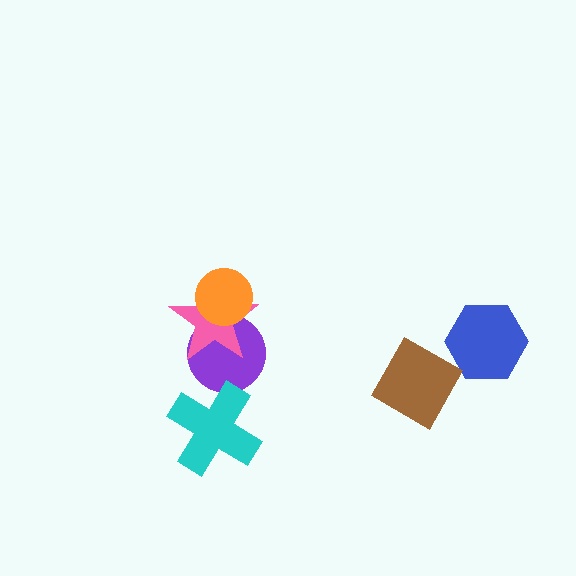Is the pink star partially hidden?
Yes, it is partially covered by another shape.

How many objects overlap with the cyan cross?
1 object overlaps with the cyan cross.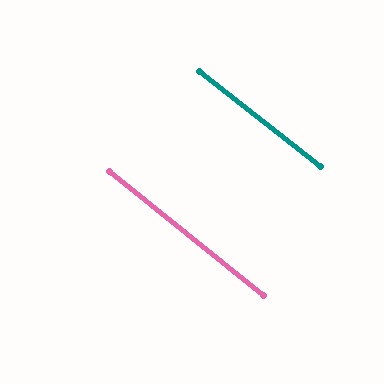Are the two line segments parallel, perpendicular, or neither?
Parallel — their directions differ by only 1.0°.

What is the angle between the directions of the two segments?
Approximately 1 degree.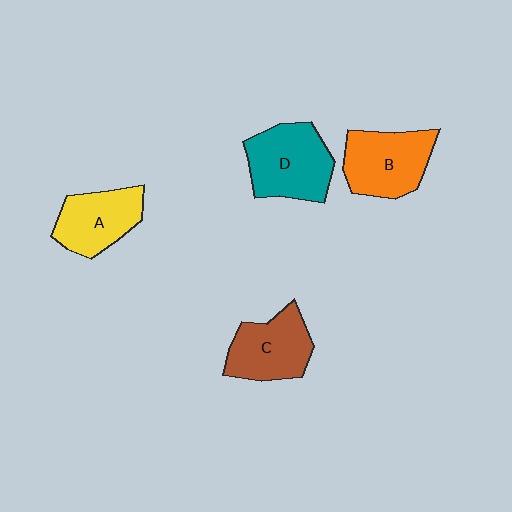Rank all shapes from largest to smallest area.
From largest to smallest: D (teal), B (orange), C (brown), A (yellow).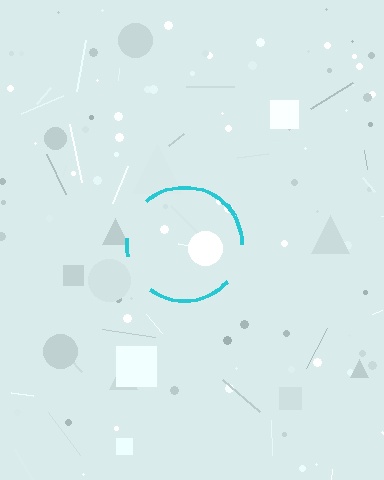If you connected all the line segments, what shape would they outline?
They would outline a circle.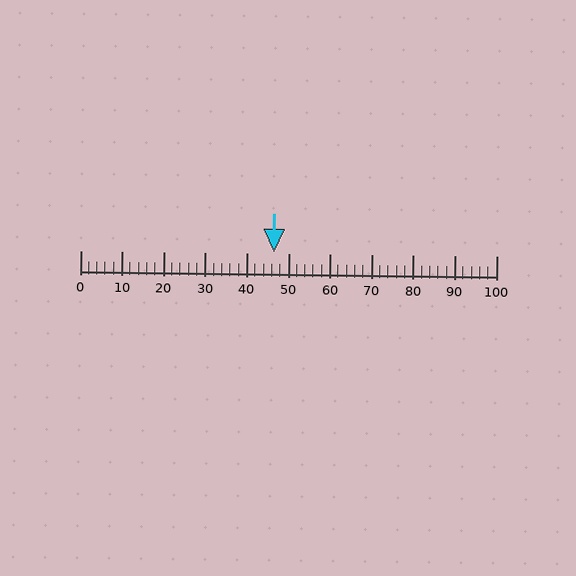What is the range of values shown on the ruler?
The ruler shows values from 0 to 100.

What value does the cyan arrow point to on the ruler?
The cyan arrow points to approximately 46.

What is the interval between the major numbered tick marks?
The major tick marks are spaced 10 units apart.